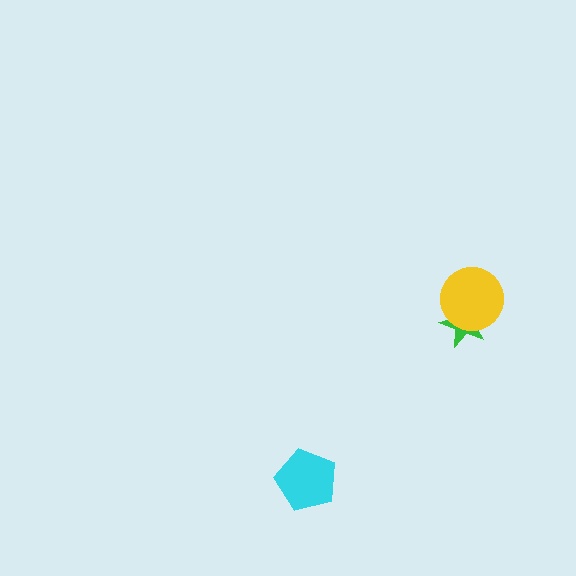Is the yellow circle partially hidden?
No, no other shape covers it.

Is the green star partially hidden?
Yes, it is partially covered by another shape.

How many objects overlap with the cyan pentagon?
0 objects overlap with the cyan pentagon.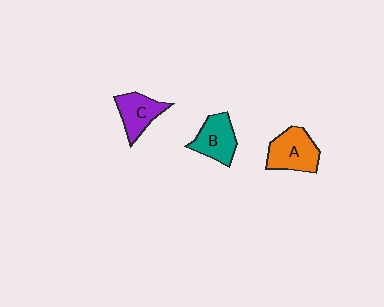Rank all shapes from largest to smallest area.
From largest to smallest: A (orange), B (teal), C (purple).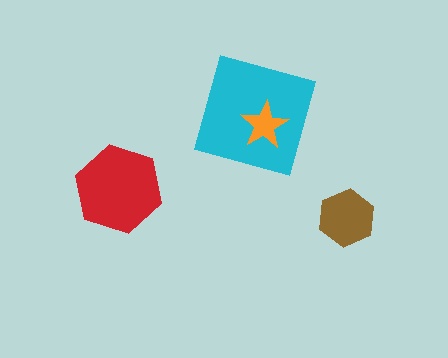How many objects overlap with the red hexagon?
0 objects overlap with the red hexagon.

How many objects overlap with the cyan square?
1 object overlaps with the cyan square.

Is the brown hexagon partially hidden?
No, no other shape covers it.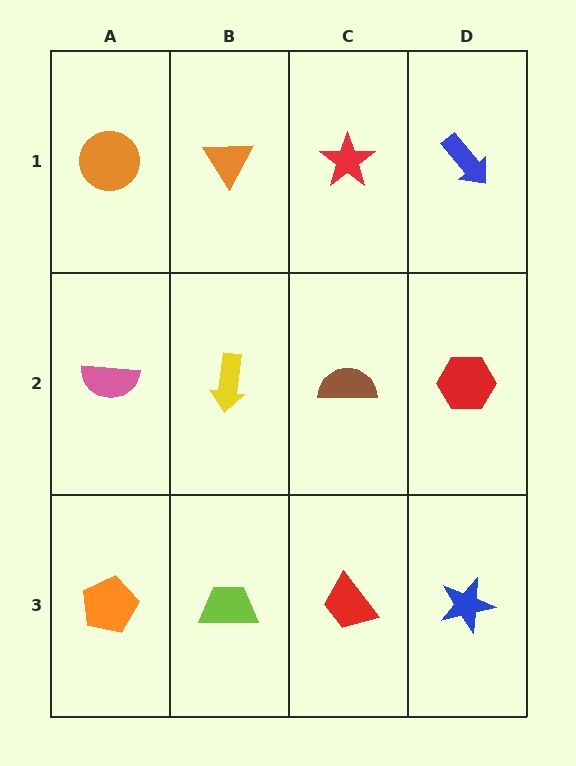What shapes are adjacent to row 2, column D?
A blue arrow (row 1, column D), a blue star (row 3, column D), a brown semicircle (row 2, column C).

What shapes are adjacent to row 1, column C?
A brown semicircle (row 2, column C), an orange triangle (row 1, column B), a blue arrow (row 1, column D).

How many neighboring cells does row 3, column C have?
3.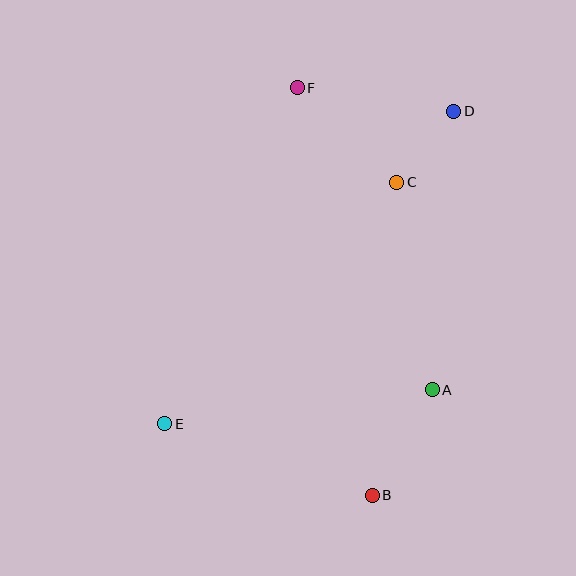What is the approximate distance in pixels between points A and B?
The distance between A and B is approximately 121 pixels.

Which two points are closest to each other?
Points C and D are closest to each other.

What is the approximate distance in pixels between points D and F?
The distance between D and F is approximately 158 pixels.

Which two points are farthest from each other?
Points D and E are farthest from each other.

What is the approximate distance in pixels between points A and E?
The distance between A and E is approximately 270 pixels.